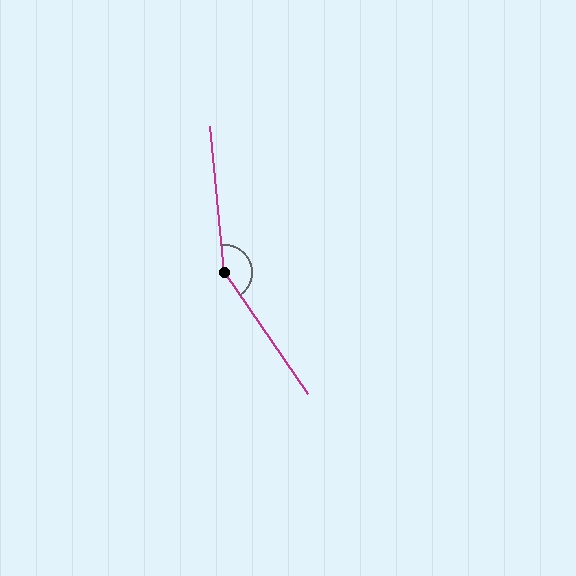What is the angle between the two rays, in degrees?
Approximately 151 degrees.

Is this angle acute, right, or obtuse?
It is obtuse.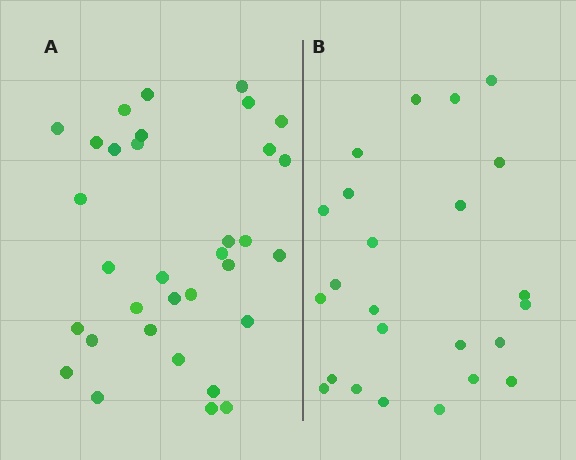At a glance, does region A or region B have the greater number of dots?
Region A (the left region) has more dots.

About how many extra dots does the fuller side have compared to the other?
Region A has roughly 8 or so more dots than region B.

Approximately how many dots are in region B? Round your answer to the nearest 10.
About 20 dots. (The exact count is 24, which rounds to 20.)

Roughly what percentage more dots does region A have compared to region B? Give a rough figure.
About 40% more.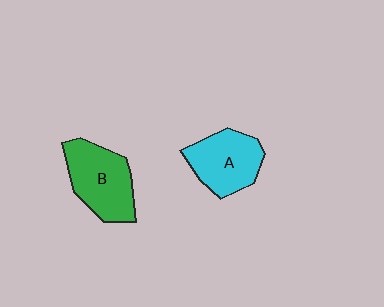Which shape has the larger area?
Shape B (green).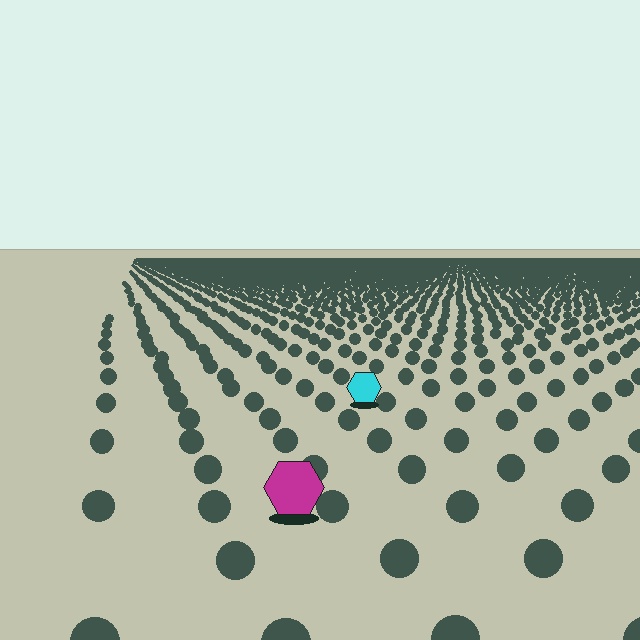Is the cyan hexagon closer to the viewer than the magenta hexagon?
No. The magenta hexagon is closer — you can tell from the texture gradient: the ground texture is coarser near it.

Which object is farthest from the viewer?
The cyan hexagon is farthest from the viewer. It appears smaller and the ground texture around it is denser.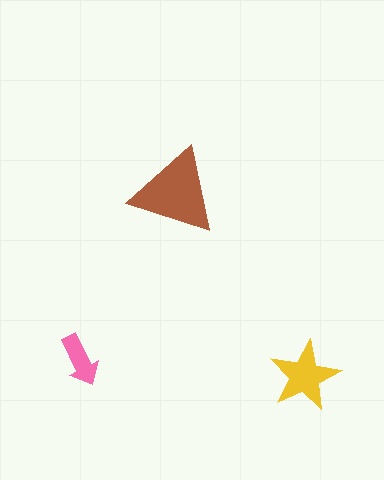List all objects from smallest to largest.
The pink arrow, the yellow star, the brown triangle.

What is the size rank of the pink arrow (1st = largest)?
3rd.